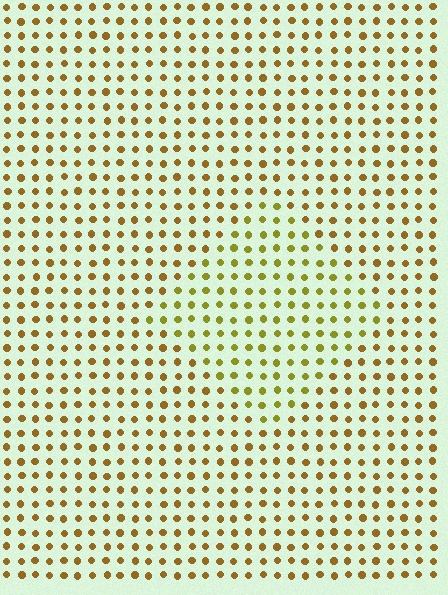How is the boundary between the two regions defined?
The boundary is defined purely by a slight shift in hue (about 27 degrees). Spacing, size, and orientation are identical on both sides.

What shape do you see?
I see a diamond.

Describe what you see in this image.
The image is filled with small brown elements in a uniform arrangement. A diamond-shaped region is visible where the elements are tinted to a slightly different hue, forming a subtle color boundary.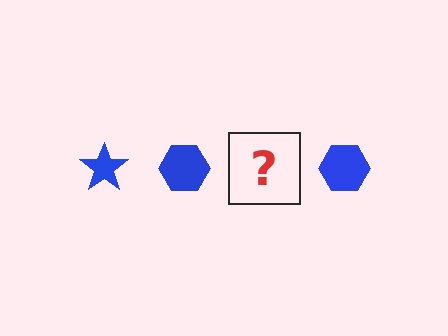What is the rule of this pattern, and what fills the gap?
The rule is that the pattern cycles through star, hexagon shapes in blue. The gap should be filled with a blue star.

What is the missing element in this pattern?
The missing element is a blue star.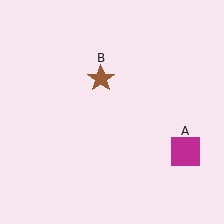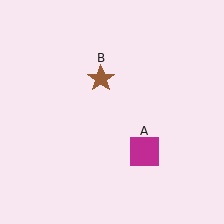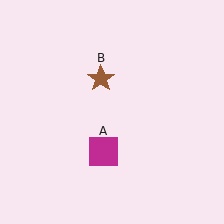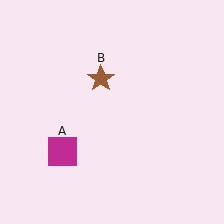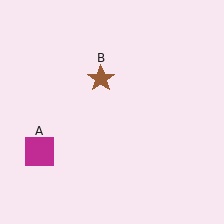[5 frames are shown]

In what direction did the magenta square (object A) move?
The magenta square (object A) moved left.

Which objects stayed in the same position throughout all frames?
Brown star (object B) remained stationary.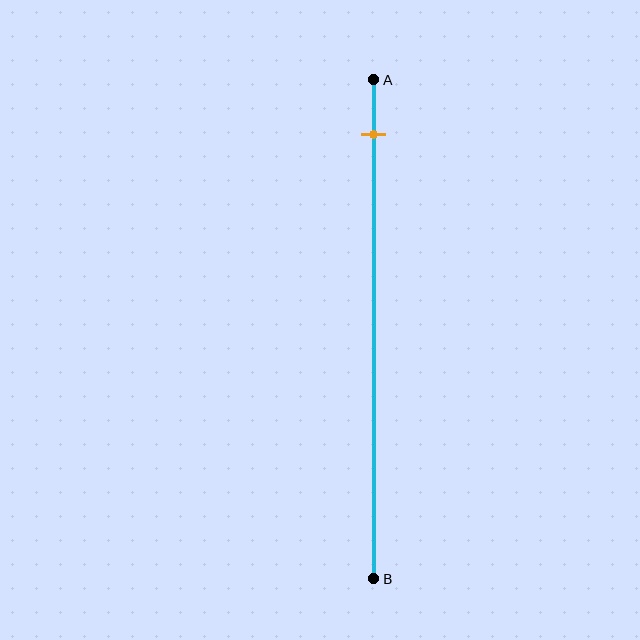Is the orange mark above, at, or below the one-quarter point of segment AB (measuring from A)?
The orange mark is above the one-quarter point of segment AB.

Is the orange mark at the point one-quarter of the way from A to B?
No, the mark is at about 10% from A, not at the 25% one-quarter point.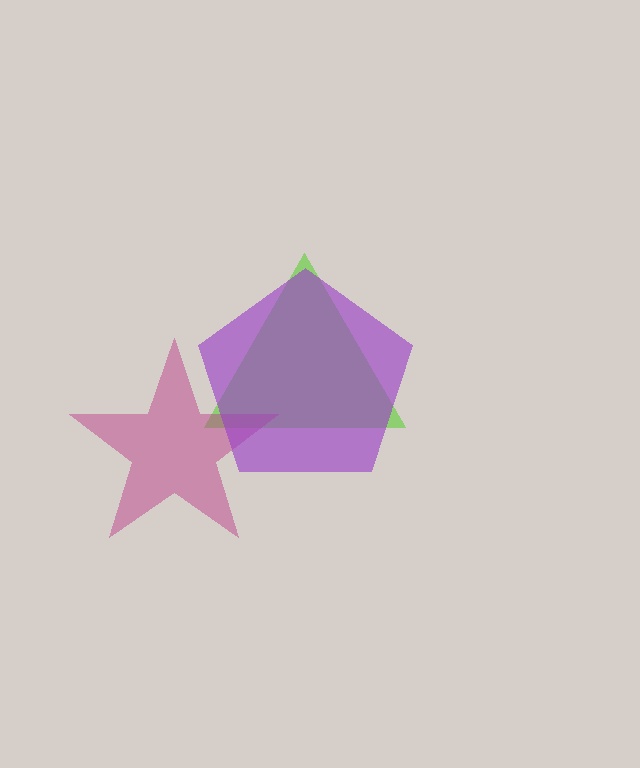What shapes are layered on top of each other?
The layered shapes are: a lime triangle, a magenta star, a purple pentagon.